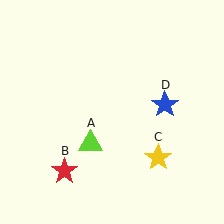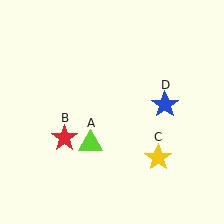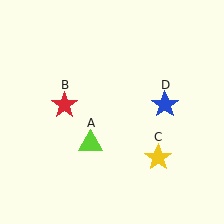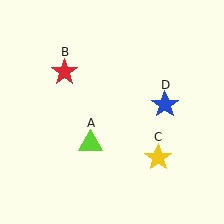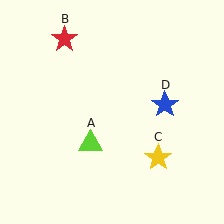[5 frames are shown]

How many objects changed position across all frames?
1 object changed position: red star (object B).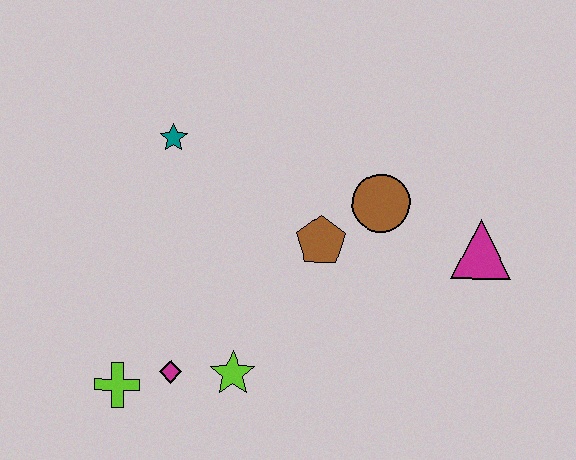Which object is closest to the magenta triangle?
The brown circle is closest to the magenta triangle.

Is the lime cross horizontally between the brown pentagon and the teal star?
No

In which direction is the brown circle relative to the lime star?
The brown circle is above the lime star.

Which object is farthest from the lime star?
The magenta triangle is farthest from the lime star.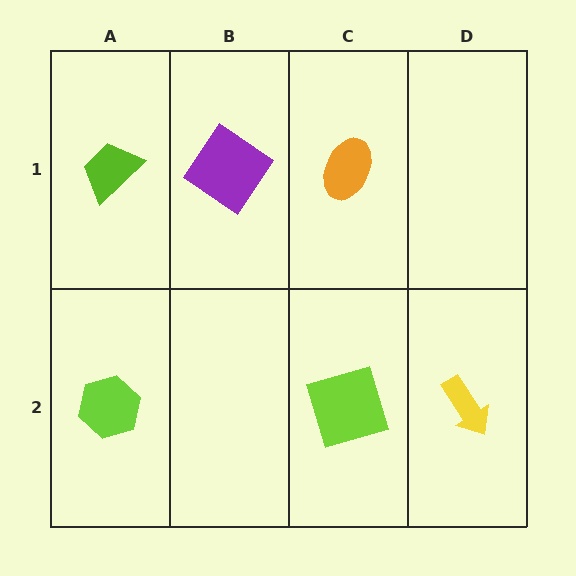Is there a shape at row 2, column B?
No, that cell is empty.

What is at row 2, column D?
A yellow arrow.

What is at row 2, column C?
A lime square.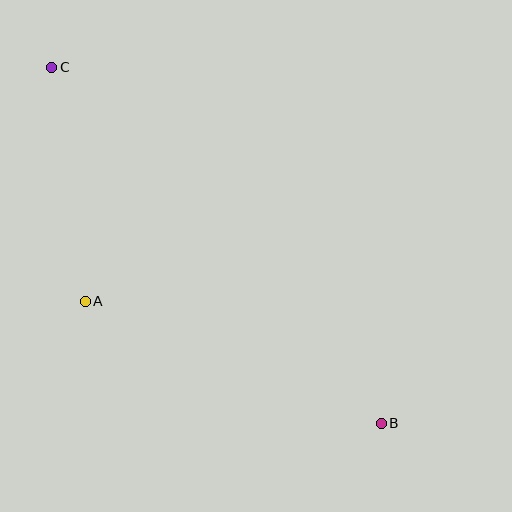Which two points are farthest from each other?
Points B and C are farthest from each other.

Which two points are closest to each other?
Points A and C are closest to each other.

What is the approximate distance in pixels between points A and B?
The distance between A and B is approximately 320 pixels.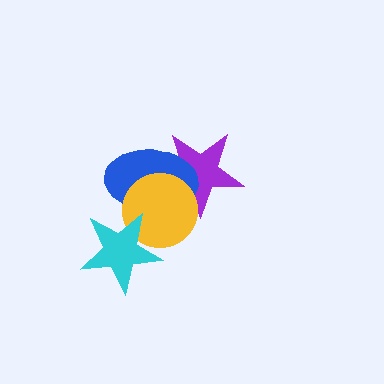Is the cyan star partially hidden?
No, no other shape covers it.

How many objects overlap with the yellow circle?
3 objects overlap with the yellow circle.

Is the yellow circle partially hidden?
Yes, it is partially covered by another shape.